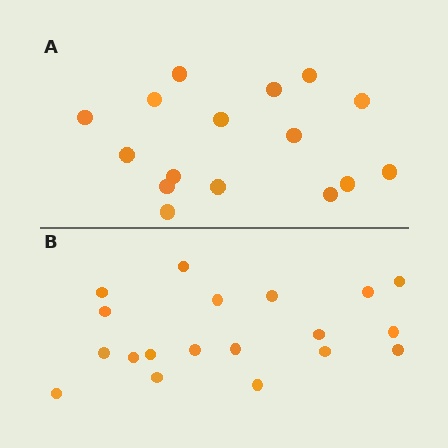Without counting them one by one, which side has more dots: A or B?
Region B (the bottom region) has more dots.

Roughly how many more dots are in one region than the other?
Region B has just a few more — roughly 2 or 3 more dots than region A.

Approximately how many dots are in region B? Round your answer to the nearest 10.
About 20 dots. (The exact count is 19, which rounds to 20.)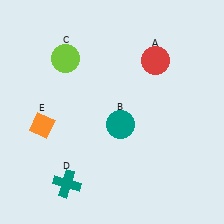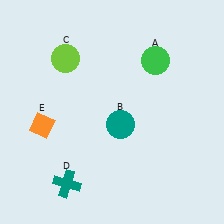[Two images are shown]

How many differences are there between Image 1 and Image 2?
There is 1 difference between the two images.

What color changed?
The circle (A) changed from red in Image 1 to green in Image 2.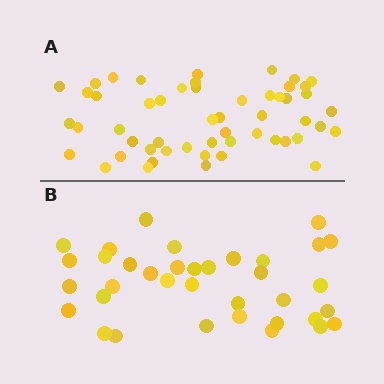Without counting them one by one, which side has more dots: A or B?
Region A (the top region) has more dots.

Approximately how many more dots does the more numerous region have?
Region A has approximately 15 more dots than region B.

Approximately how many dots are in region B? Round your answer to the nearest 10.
About 40 dots. (The exact count is 36, which rounds to 40.)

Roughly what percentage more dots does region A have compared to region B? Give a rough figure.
About 45% more.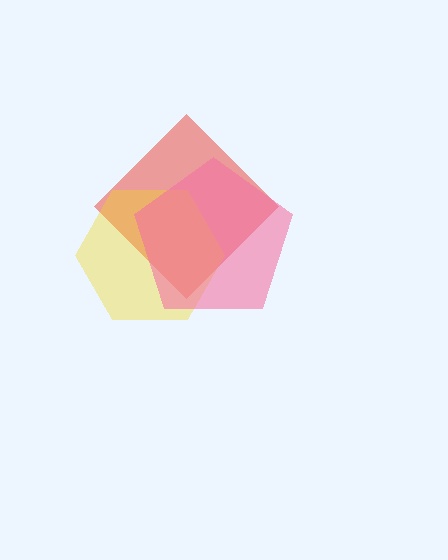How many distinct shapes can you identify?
There are 3 distinct shapes: a red diamond, a yellow hexagon, a pink pentagon.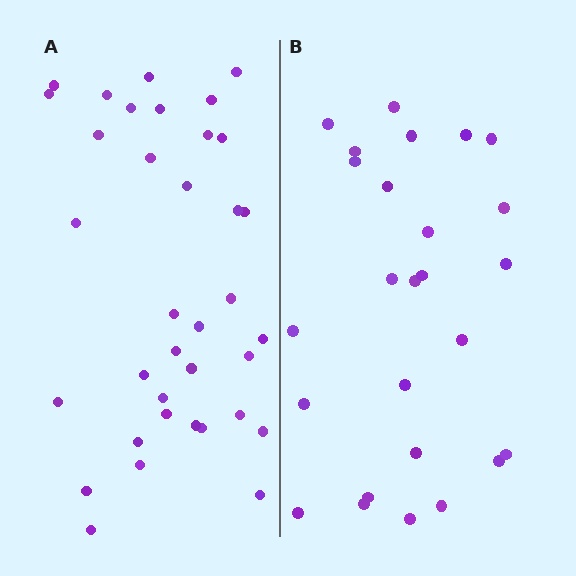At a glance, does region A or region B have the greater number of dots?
Region A (the left region) has more dots.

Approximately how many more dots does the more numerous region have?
Region A has roughly 10 or so more dots than region B.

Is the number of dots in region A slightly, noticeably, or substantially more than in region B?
Region A has noticeably more, but not dramatically so. The ratio is roughly 1.4 to 1.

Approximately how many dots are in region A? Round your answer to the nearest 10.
About 40 dots. (The exact count is 36, which rounds to 40.)